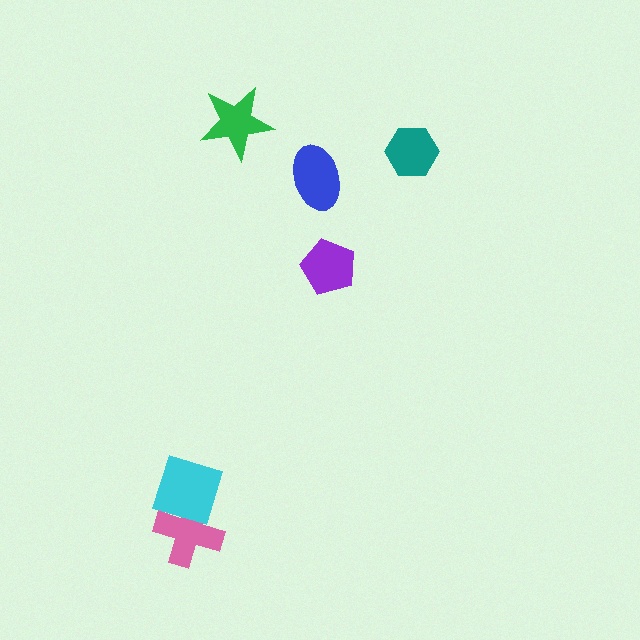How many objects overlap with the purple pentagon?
0 objects overlap with the purple pentagon.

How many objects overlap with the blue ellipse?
0 objects overlap with the blue ellipse.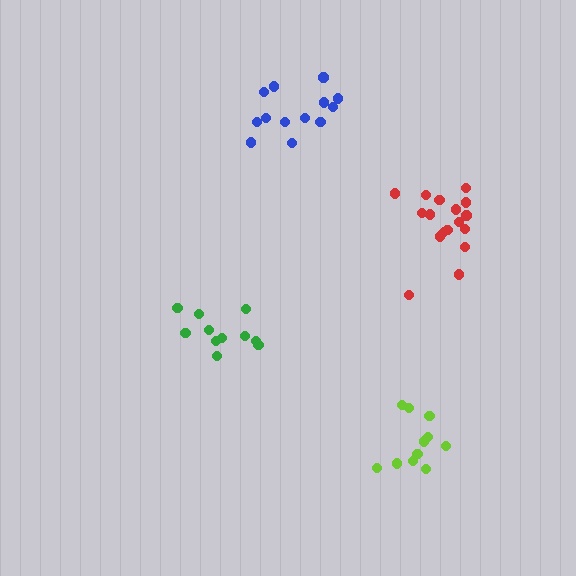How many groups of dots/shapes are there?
There are 4 groups.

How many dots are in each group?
Group 1: 13 dots, Group 2: 17 dots, Group 3: 11 dots, Group 4: 11 dots (52 total).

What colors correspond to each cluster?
The clusters are colored: blue, red, lime, green.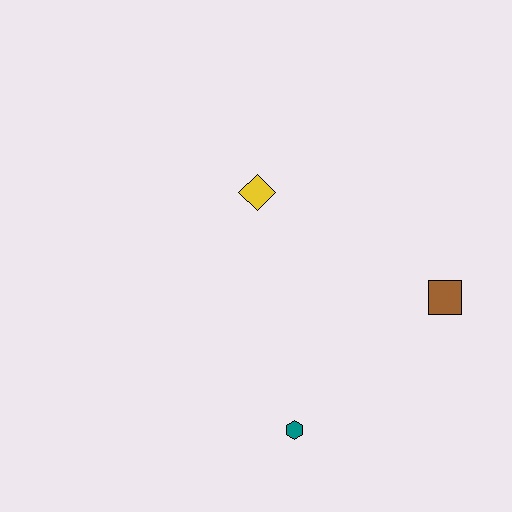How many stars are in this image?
There are no stars.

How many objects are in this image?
There are 3 objects.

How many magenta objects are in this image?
There are no magenta objects.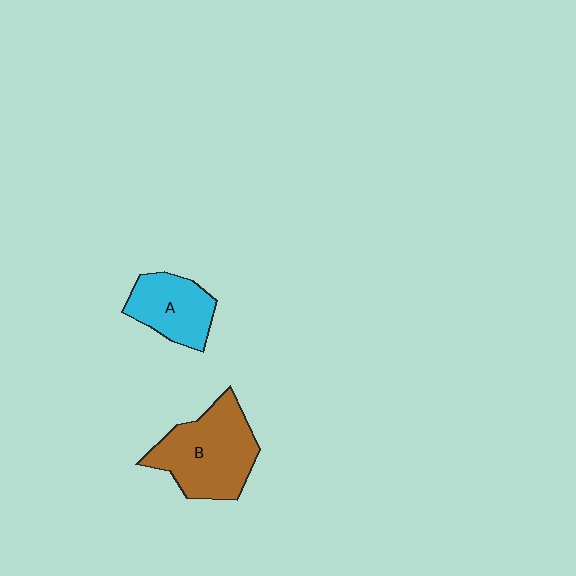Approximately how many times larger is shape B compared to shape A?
Approximately 1.6 times.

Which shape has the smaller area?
Shape A (cyan).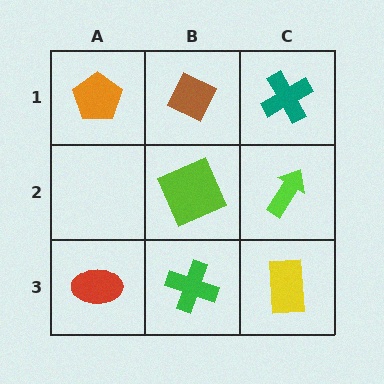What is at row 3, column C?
A yellow rectangle.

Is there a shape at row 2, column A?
No, that cell is empty.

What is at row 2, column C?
A lime arrow.